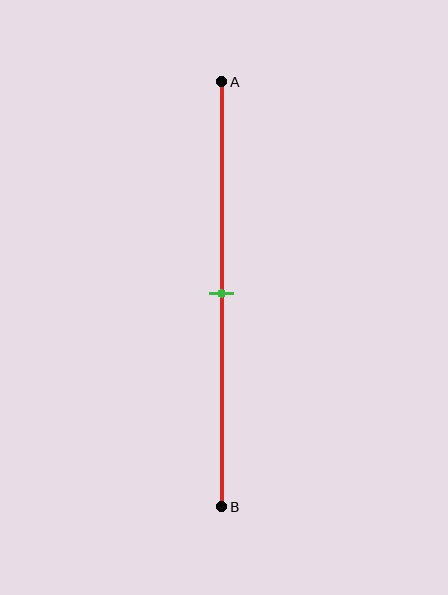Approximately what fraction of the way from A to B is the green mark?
The green mark is approximately 50% of the way from A to B.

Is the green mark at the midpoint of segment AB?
Yes, the mark is approximately at the midpoint.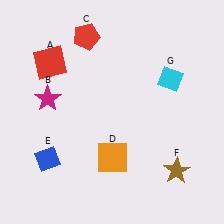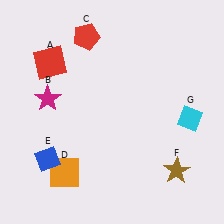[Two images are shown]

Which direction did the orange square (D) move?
The orange square (D) moved left.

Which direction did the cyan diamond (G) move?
The cyan diamond (G) moved down.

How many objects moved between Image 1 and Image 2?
2 objects moved between the two images.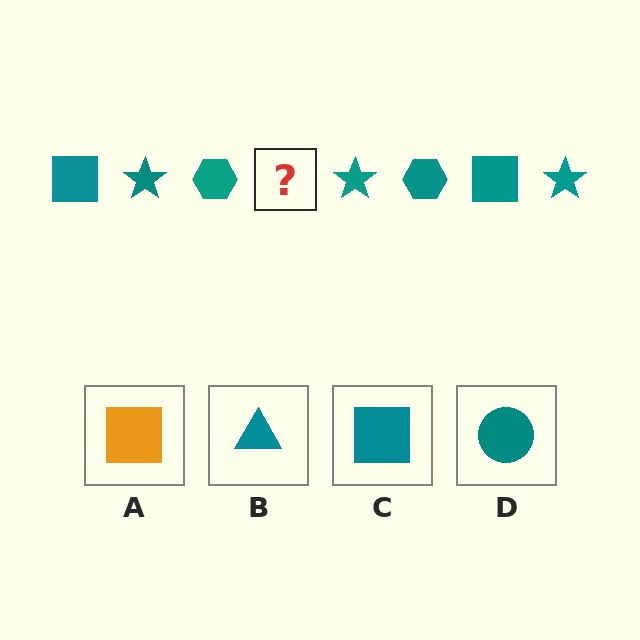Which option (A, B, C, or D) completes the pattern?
C.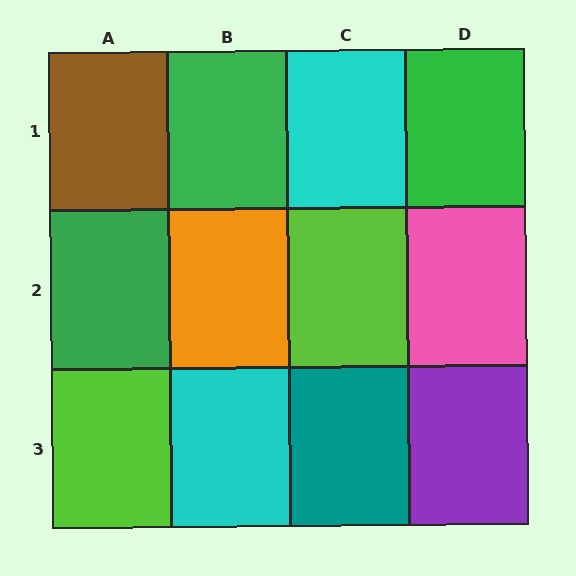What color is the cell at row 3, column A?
Lime.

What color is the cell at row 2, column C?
Lime.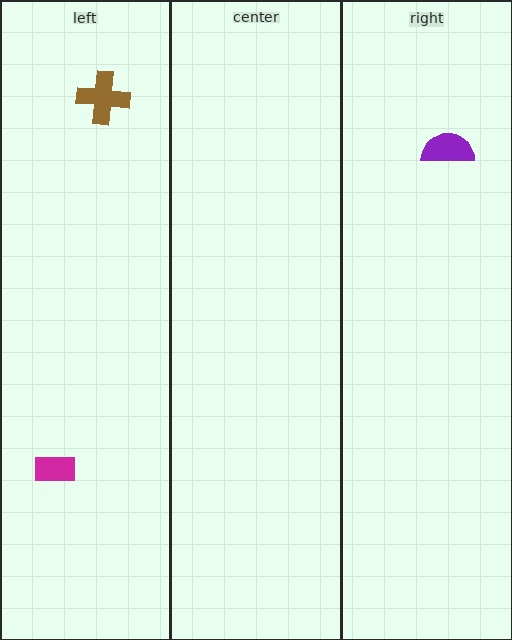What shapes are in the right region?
The purple semicircle.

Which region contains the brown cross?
The left region.